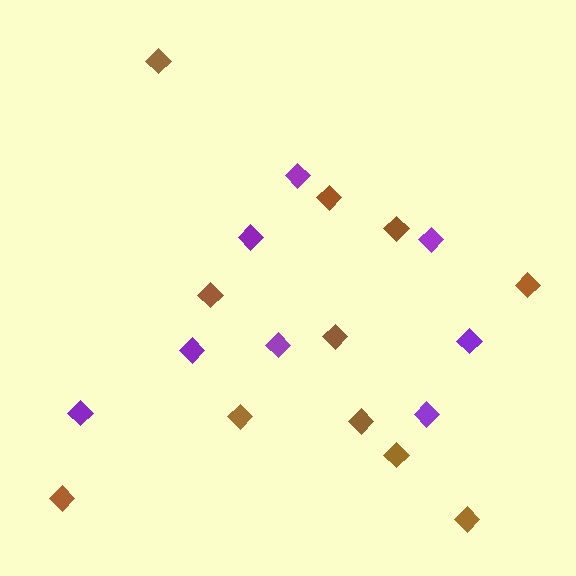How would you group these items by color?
There are 2 groups: one group of brown diamonds (11) and one group of purple diamonds (8).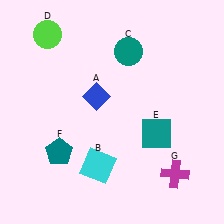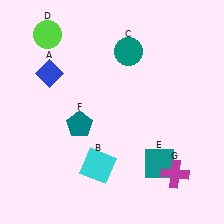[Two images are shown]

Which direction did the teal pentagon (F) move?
The teal pentagon (F) moved up.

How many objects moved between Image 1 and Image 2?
3 objects moved between the two images.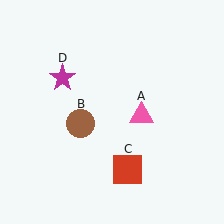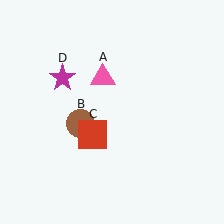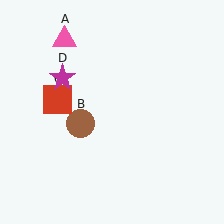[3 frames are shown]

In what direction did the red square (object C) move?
The red square (object C) moved up and to the left.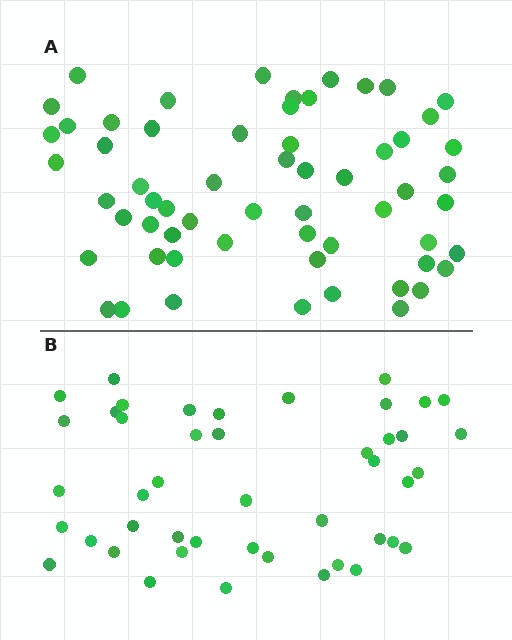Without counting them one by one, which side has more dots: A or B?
Region A (the top region) has more dots.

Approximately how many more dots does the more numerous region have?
Region A has approximately 15 more dots than region B.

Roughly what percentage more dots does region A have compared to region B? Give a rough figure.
About 35% more.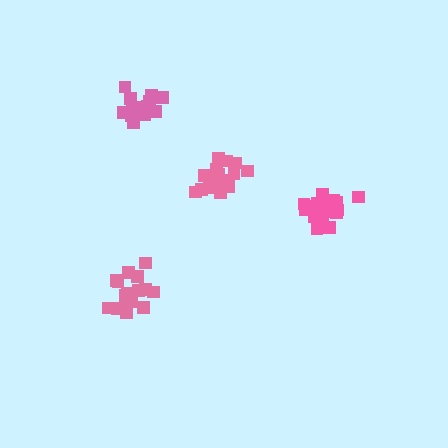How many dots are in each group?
Group 1: 20 dots, Group 2: 17 dots, Group 3: 17 dots, Group 4: 21 dots (75 total).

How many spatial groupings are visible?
There are 4 spatial groupings.